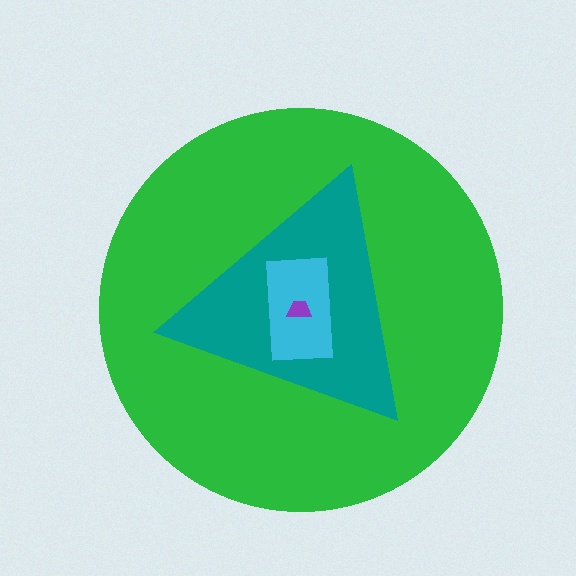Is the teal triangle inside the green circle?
Yes.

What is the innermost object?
The purple trapezoid.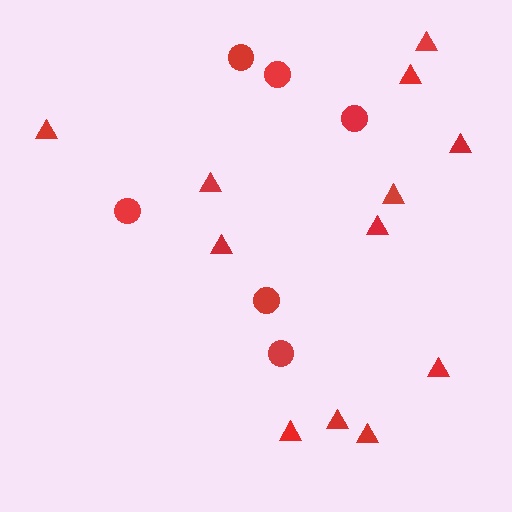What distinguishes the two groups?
There are 2 groups: one group of circles (6) and one group of triangles (12).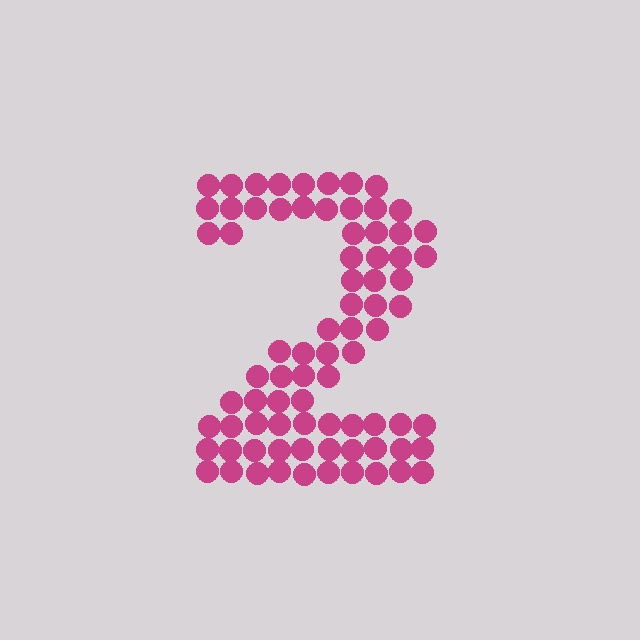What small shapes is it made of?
It is made of small circles.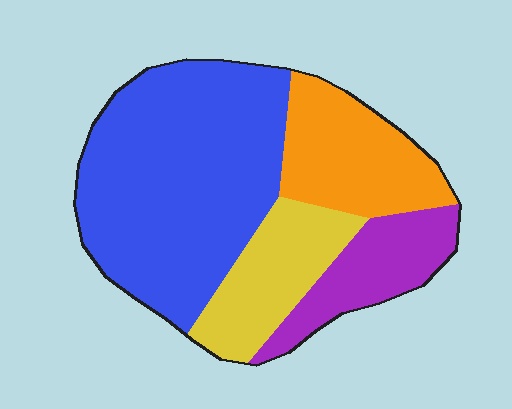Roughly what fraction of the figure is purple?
Purple takes up about one eighth (1/8) of the figure.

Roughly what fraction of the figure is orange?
Orange takes up about one fifth (1/5) of the figure.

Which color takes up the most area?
Blue, at roughly 50%.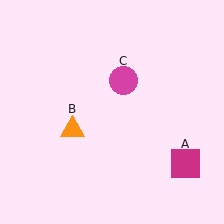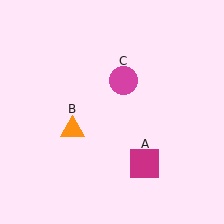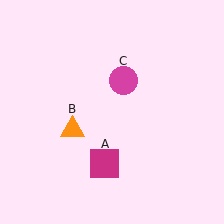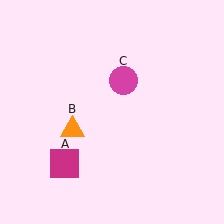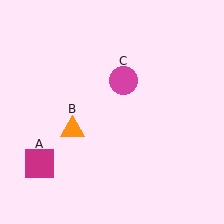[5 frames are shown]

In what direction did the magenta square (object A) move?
The magenta square (object A) moved left.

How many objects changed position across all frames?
1 object changed position: magenta square (object A).